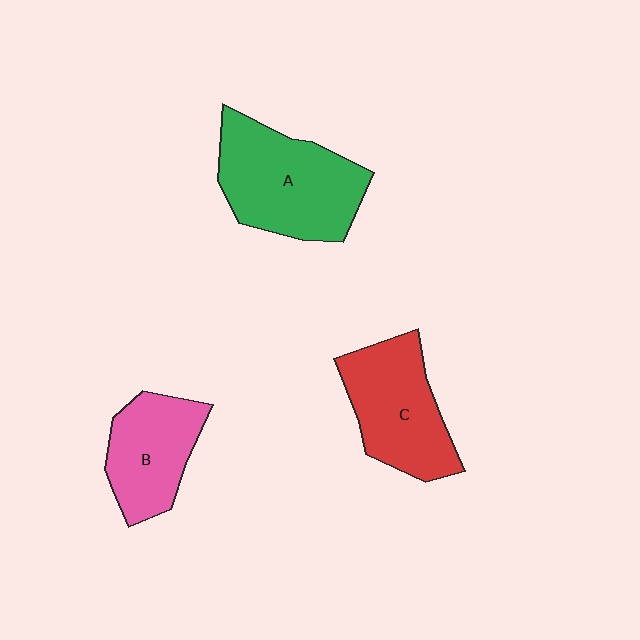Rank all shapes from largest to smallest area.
From largest to smallest: A (green), C (red), B (pink).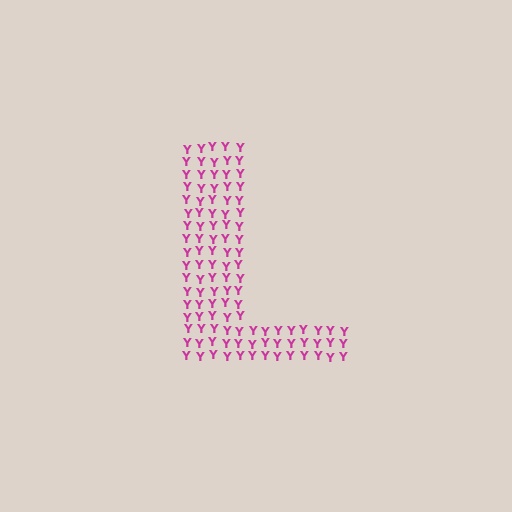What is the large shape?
The large shape is the letter L.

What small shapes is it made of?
It is made of small letter Y's.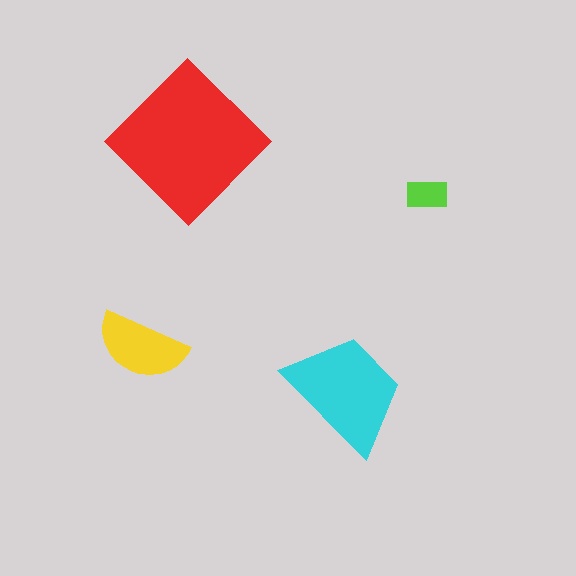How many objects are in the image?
There are 4 objects in the image.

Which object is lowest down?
The cyan trapezoid is bottommost.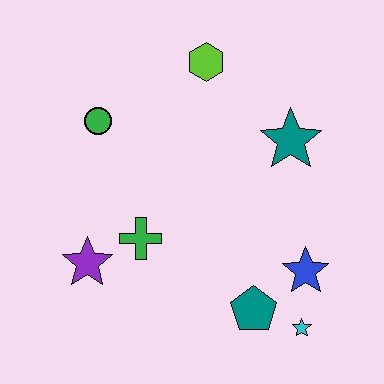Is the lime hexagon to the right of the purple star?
Yes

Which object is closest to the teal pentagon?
The cyan star is closest to the teal pentagon.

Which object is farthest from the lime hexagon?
The cyan star is farthest from the lime hexagon.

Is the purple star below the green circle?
Yes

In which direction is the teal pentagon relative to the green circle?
The teal pentagon is below the green circle.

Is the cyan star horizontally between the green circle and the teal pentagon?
No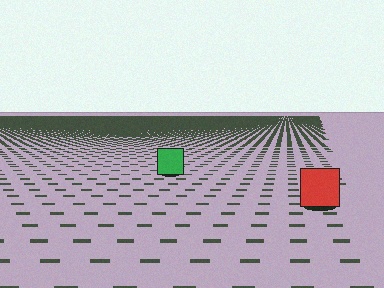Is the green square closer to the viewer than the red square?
No. The red square is closer — you can tell from the texture gradient: the ground texture is coarser near it.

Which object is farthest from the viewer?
The green square is farthest from the viewer. It appears smaller and the ground texture around it is denser.